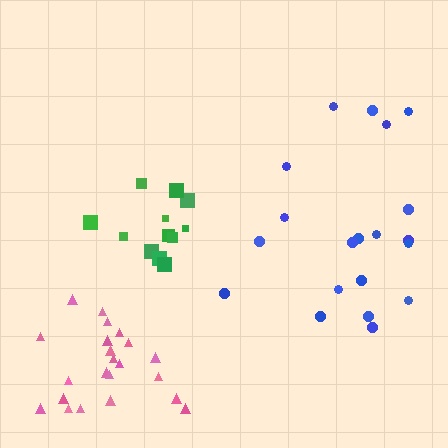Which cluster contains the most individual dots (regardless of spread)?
Pink (22).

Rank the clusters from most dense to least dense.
green, pink, blue.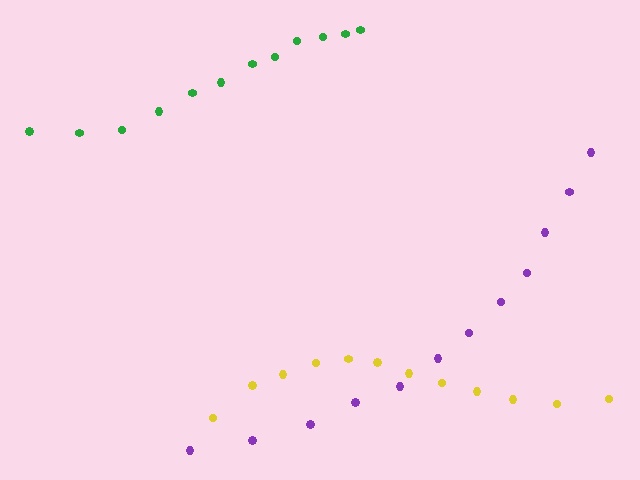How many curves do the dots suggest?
There are 3 distinct paths.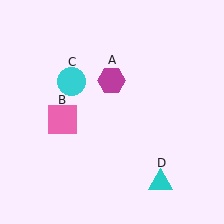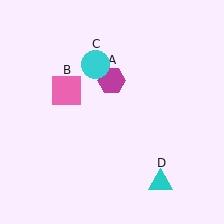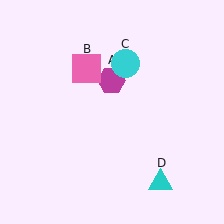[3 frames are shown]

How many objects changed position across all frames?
2 objects changed position: pink square (object B), cyan circle (object C).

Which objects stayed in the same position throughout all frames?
Magenta hexagon (object A) and cyan triangle (object D) remained stationary.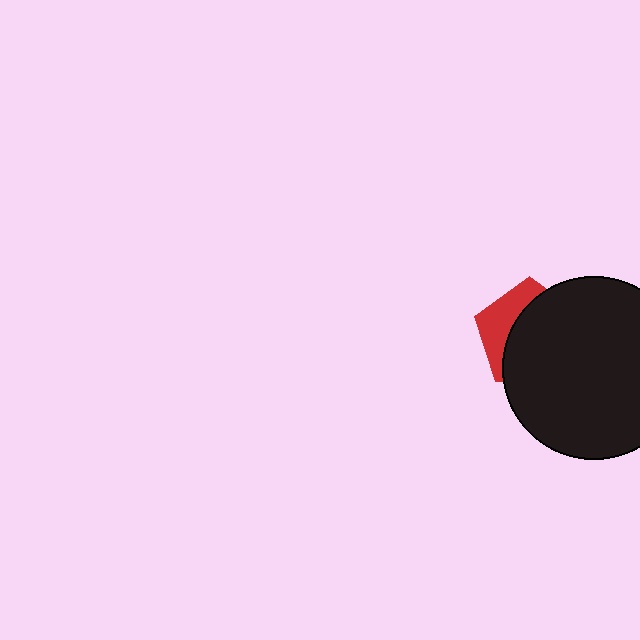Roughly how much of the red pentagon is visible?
A small part of it is visible (roughly 33%).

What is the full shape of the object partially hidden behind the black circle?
The partially hidden object is a red pentagon.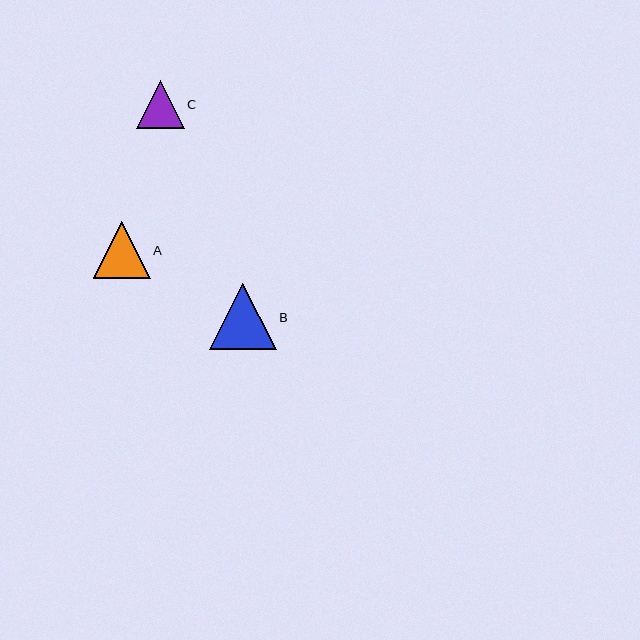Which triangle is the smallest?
Triangle C is the smallest with a size of approximately 47 pixels.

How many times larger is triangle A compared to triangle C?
Triangle A is approximately 1.2 times the size of triangle C.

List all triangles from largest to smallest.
From largest to smallest: B, A, C.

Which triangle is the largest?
Triangle B is the largest with a size of approximately 67 pixels.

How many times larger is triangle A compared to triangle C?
Triangle A is approximately 1.2 times the size of triangle C.